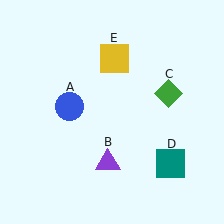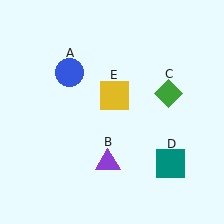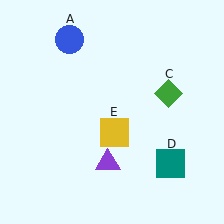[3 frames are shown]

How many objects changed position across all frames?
2 objects changed position: blue circle (object A), yellow square (object E).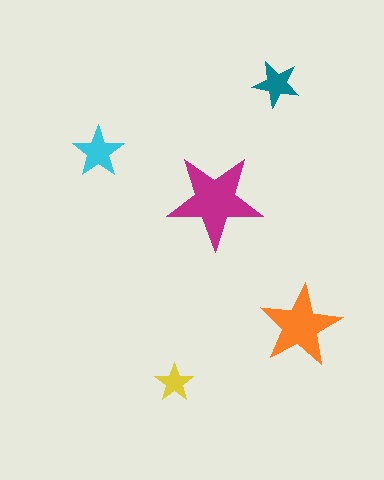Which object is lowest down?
The yellow star is bottommost.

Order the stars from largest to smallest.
the magenta one, the orange one, the cyan one, the teal one, the yellow one.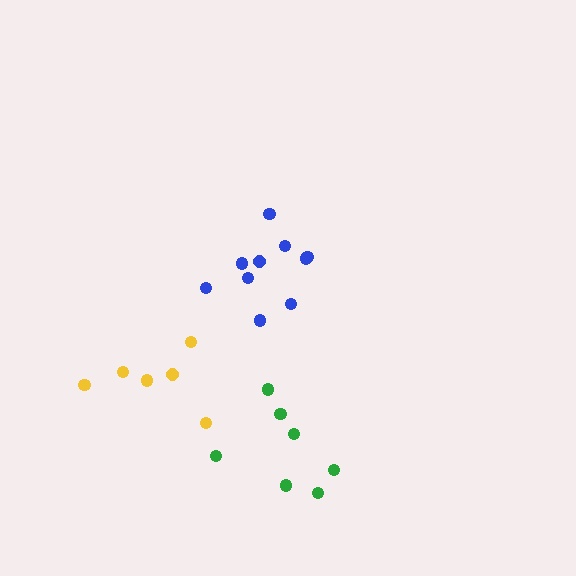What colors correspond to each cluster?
The clusters are colored: green, yellow, blue.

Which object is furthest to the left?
The yellow cluster is leftmost.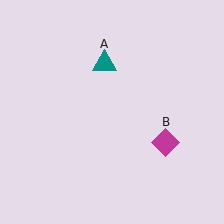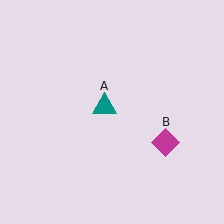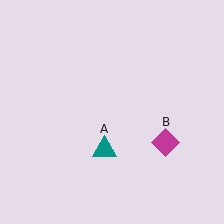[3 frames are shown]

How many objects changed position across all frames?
1 object changed position: teal triangle (object A).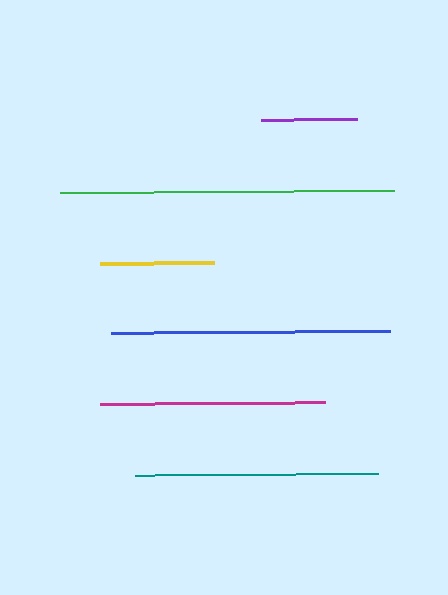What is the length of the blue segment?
The blue segment is approximately 279 pixels long.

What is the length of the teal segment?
The teal segment is approximately 242 pixels long.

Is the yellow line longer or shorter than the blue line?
The blue line is longer than the yellow line.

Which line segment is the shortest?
The purple line is the shortest at approximately 96 pixels.